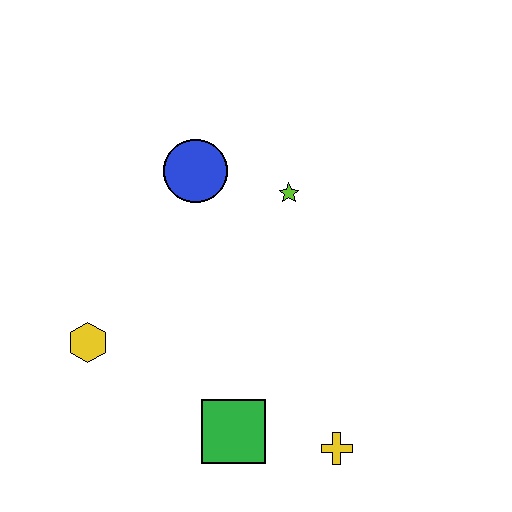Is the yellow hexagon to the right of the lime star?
No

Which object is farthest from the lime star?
The yellow cross is farthest from the lime star.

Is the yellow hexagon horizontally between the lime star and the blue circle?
No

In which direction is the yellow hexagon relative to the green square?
The yellow hexagon is to the left of the green square.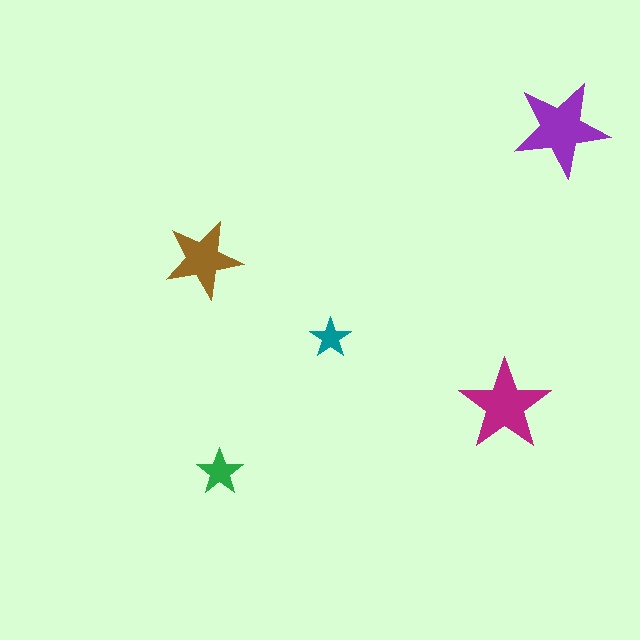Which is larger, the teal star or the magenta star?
The magenta one.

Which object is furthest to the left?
The brown star is leftmost.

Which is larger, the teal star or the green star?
The green one.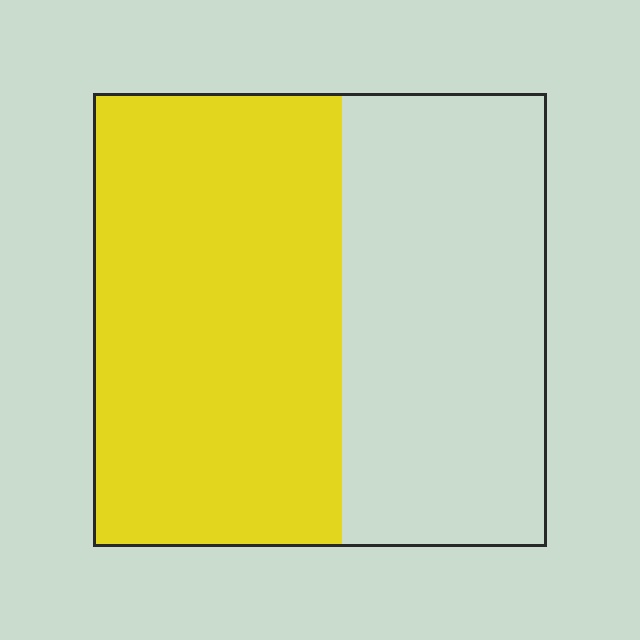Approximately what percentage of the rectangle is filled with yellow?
Approximately 55%.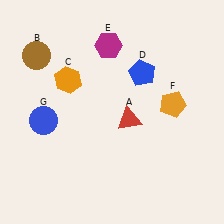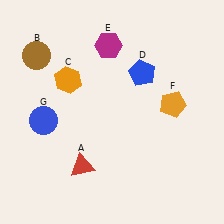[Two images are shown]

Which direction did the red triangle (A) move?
The red triangle (A) moved left.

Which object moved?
The red triangle (A) moved left.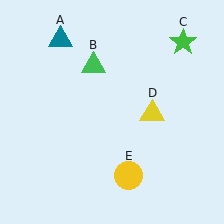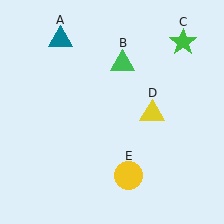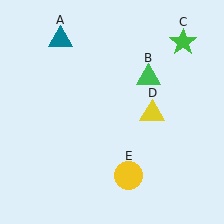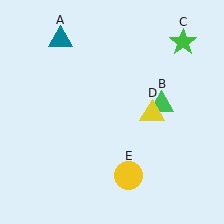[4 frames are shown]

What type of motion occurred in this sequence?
The green triangle (object B) rotated clockwise around the center of the scene.